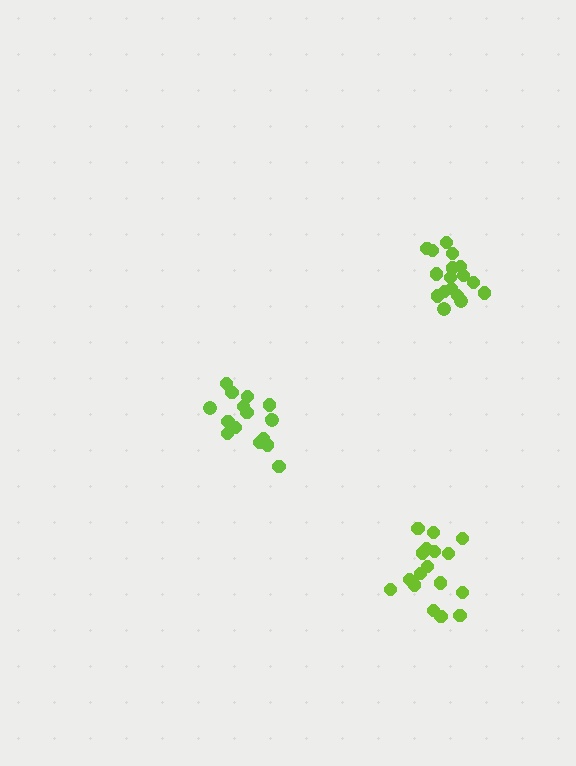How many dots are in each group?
Group 1: 16 dots, Group 2: 17 dots, Group 3: 17 dots (50 total).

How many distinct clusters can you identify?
There are 3 distinct clusters.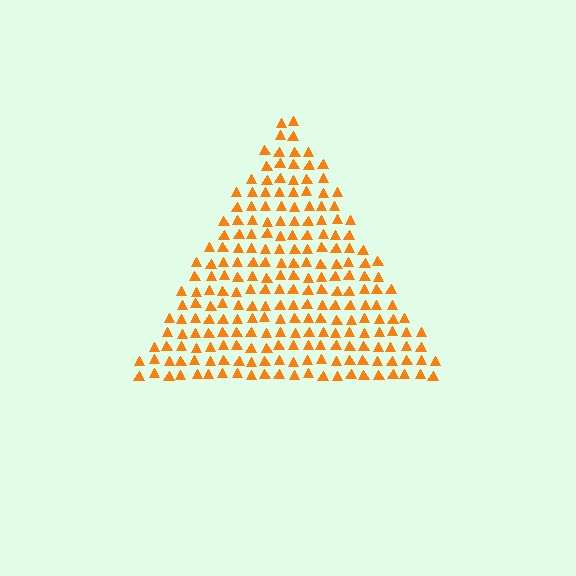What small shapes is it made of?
It is made of small triangles.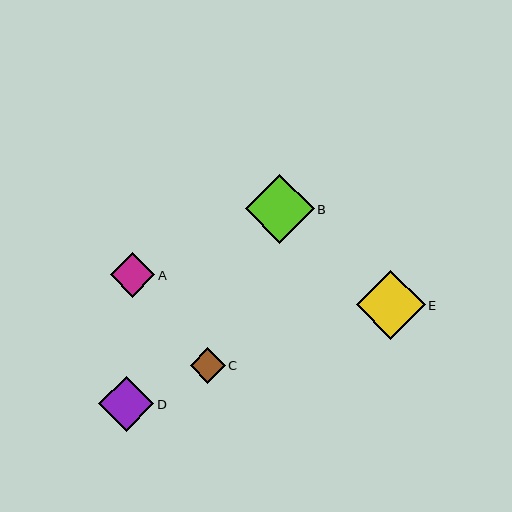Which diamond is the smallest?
Diamond C is the smallest with a size of approximately 35 pixels.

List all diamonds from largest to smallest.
From largest to smallest: B, E, D, A, C.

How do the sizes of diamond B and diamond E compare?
Diamond B and diamond E are approximately the same size.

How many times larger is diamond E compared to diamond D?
Diamond E is approximately 1.2 times the size of diamond D.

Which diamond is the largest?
Diamond B is the largest with a size of approximately 69 pixels.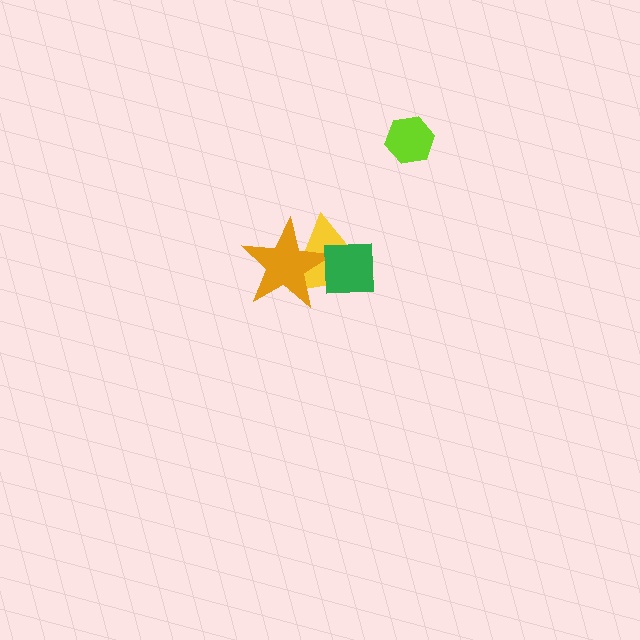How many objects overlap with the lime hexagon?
0 objects overlap with the lime hexagon.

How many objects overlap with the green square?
2 objects overlap with the green square.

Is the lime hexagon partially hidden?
No, no other shape covers it.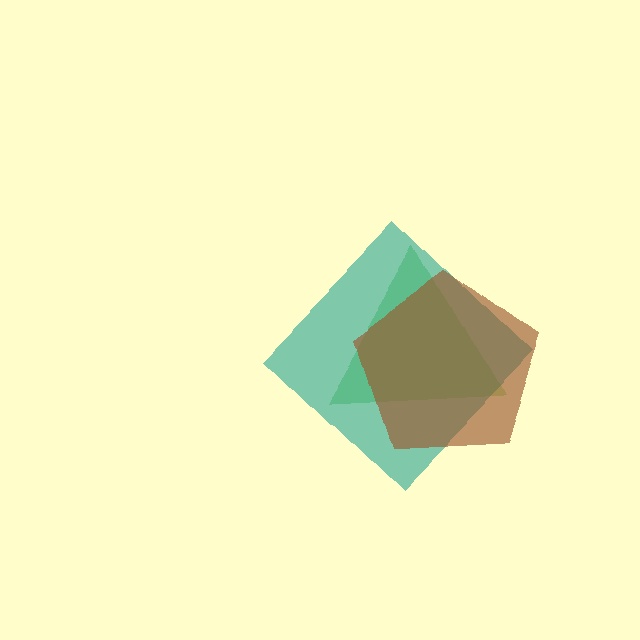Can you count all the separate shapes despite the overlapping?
Yes, there are 3 separate shapes.